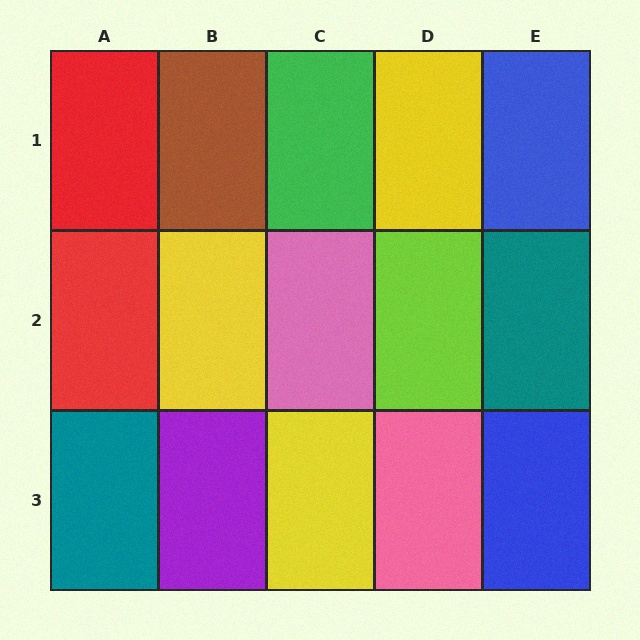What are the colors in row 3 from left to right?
Teal, purple, yellow, pink, blue.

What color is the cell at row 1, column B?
Brown.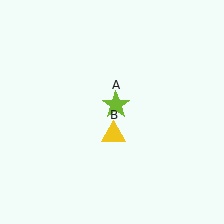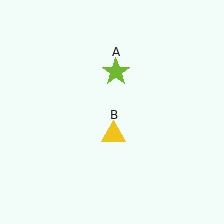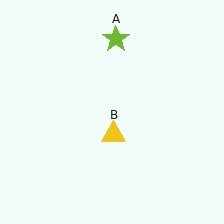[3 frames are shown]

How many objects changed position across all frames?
1 object changed position: lime star (object A).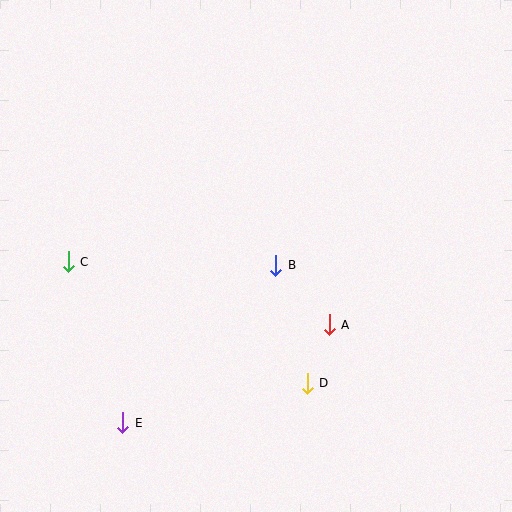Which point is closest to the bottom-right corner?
Point D is closest to the bottom-right corner.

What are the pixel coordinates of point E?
Point E is at (123, 423).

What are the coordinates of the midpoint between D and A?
The midpoint between D and A is at (318, 354).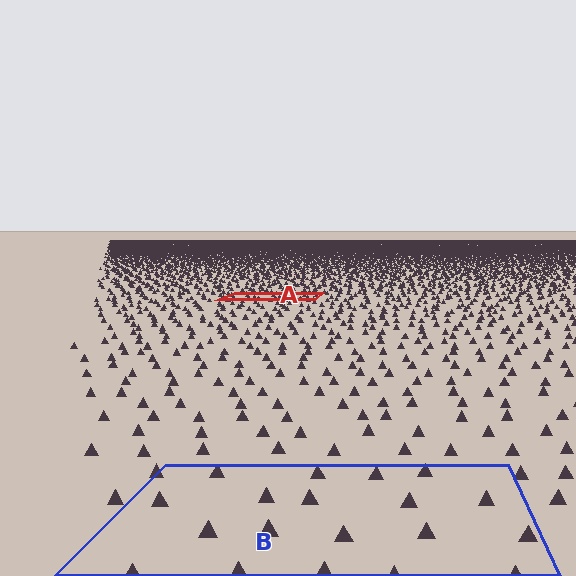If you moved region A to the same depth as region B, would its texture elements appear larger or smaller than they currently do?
They would appear larger. At a closer depth, the same texture elements are projected at a bigger on-screen size.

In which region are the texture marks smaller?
The texture marks are smaller in region A, because it is farther away.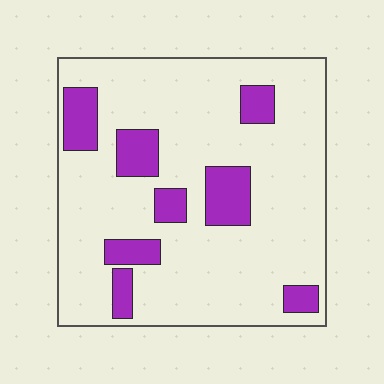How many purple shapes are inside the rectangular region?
8.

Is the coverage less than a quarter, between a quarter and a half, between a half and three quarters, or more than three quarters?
Less than a quarter.